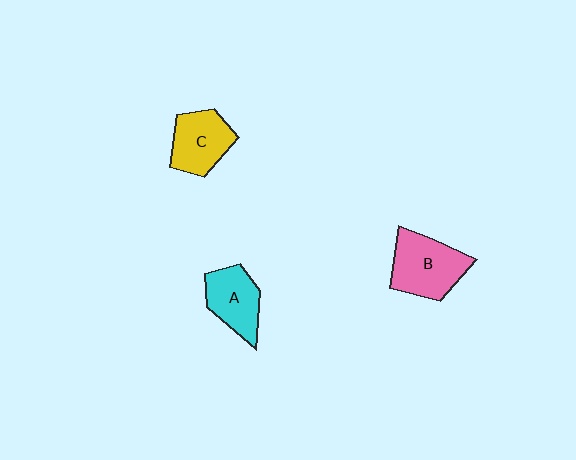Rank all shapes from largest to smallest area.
From largest to smallest: B (pink), C (yellow), A (cyan).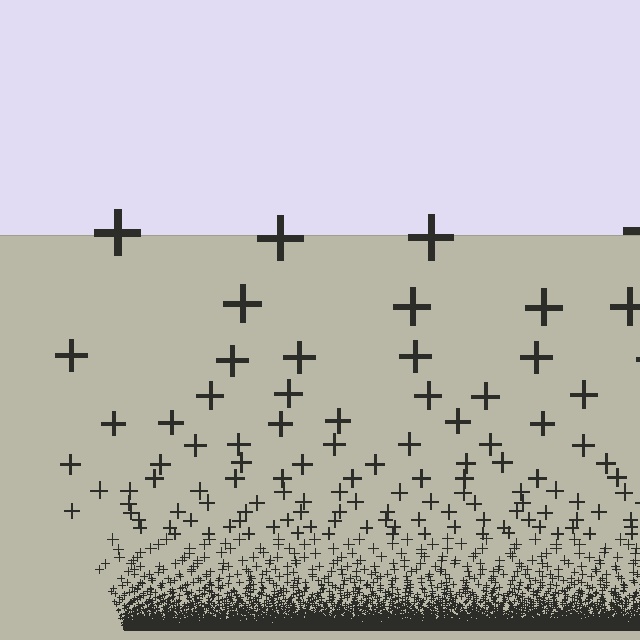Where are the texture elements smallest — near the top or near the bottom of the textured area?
Near the bottom.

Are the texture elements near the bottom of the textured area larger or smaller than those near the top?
Smaller. The gradient is inverted — elements near the bottom are smaller and denser.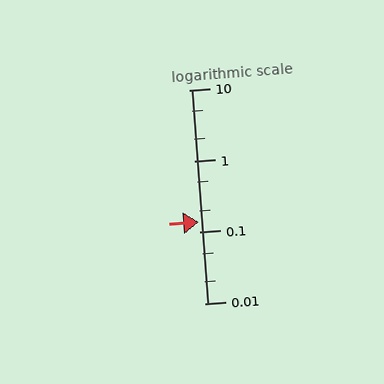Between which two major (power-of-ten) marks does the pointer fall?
The pointer is between 0.1 and 1.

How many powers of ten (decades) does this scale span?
The scale spans 3 decades, from 0.01 to 10.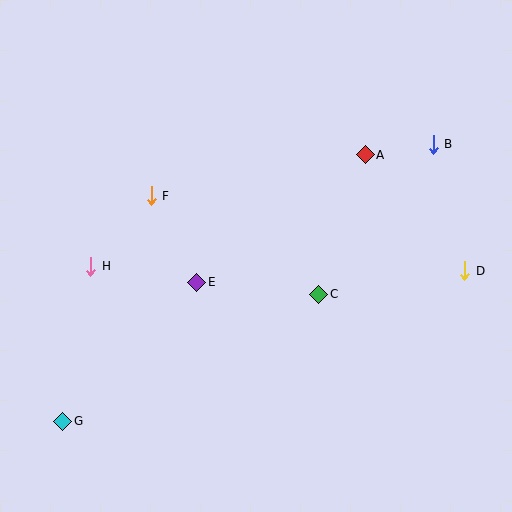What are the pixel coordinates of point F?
Point F is at (151, 196).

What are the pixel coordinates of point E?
Point E is at (197, 283).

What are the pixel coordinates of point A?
Point A is at (365, 155).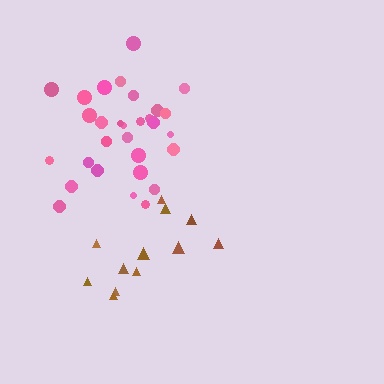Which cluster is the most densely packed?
Pink.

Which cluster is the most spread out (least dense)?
Brown.